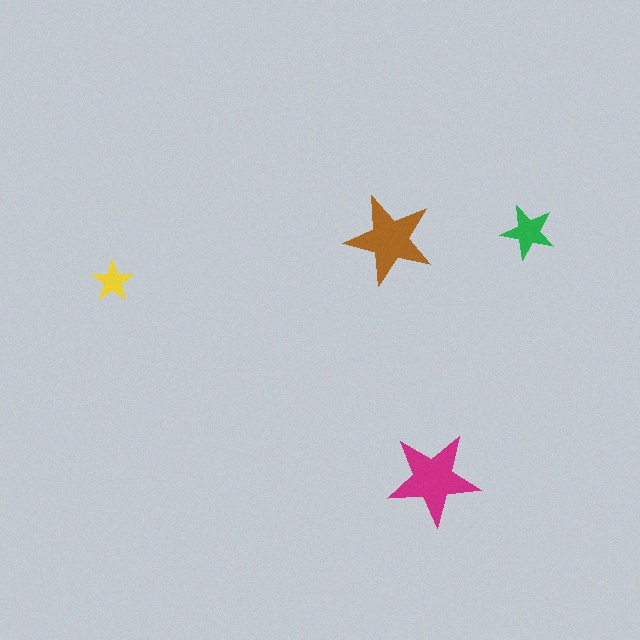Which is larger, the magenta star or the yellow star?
The magenta one.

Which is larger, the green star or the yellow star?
The green one.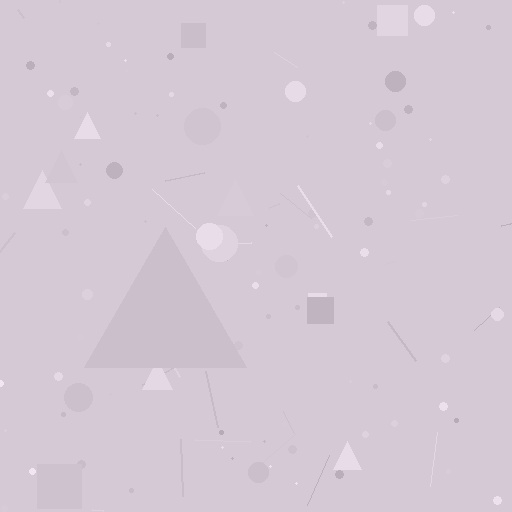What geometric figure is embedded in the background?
A triangle is embedded in the background.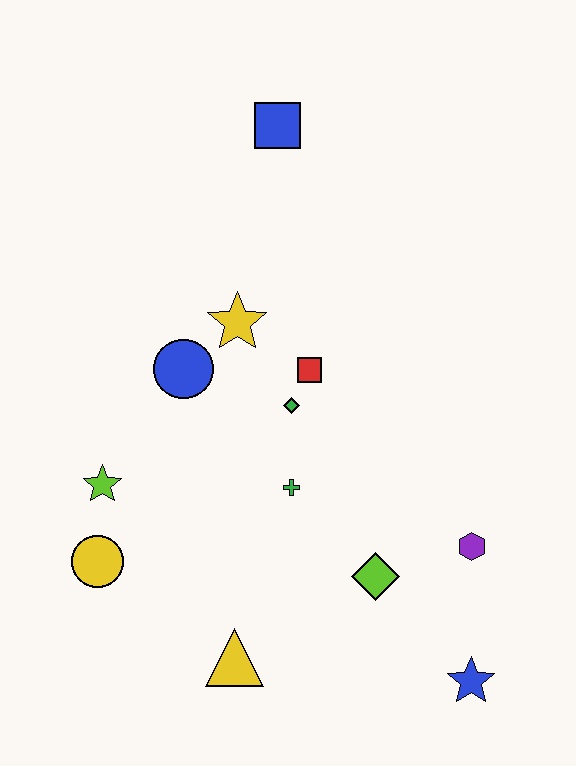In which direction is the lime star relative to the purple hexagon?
The lime star is to the left of the purple hexagon.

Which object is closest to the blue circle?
The yellow star is closest to the blue circle.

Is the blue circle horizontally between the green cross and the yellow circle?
Yes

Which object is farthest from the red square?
The blue star is farthest from the red square.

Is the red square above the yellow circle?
Yes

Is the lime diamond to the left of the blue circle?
No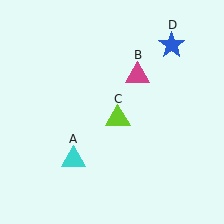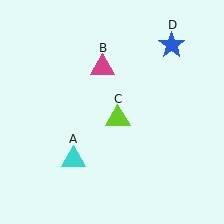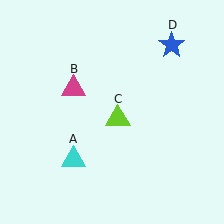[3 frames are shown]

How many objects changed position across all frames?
1 object changed position: magenta triangle (object B).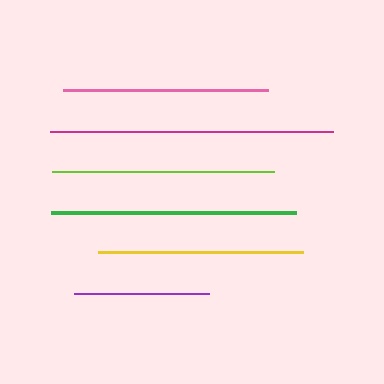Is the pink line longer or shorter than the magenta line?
The magenta line is longer than the pink line.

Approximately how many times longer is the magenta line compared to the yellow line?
The magenta line is approximately 1.4 times the length of the yellow line.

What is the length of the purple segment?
The purple segment is approximately 135 pixels long.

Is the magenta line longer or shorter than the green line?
The magenta line is longer than the green line.